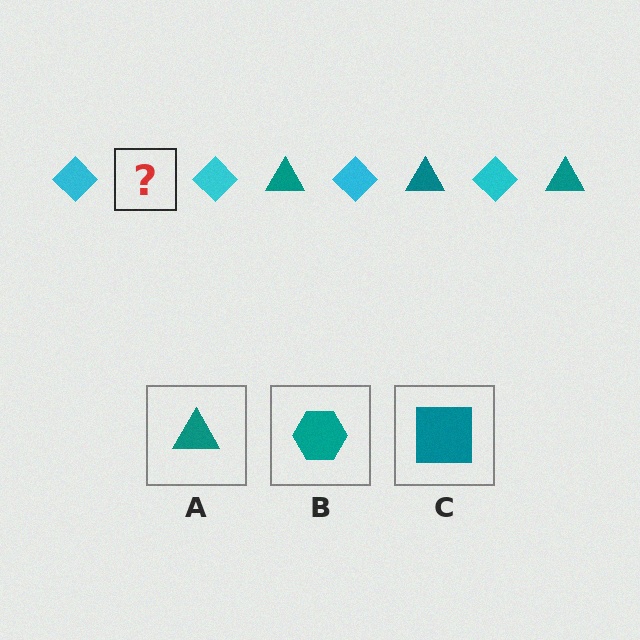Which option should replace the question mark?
Option A.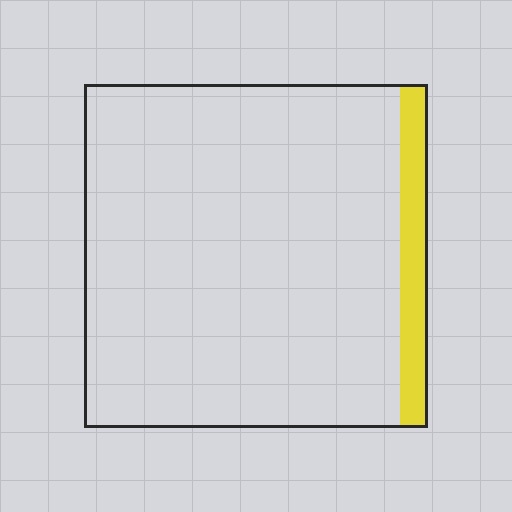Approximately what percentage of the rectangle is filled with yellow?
Approximately 10%.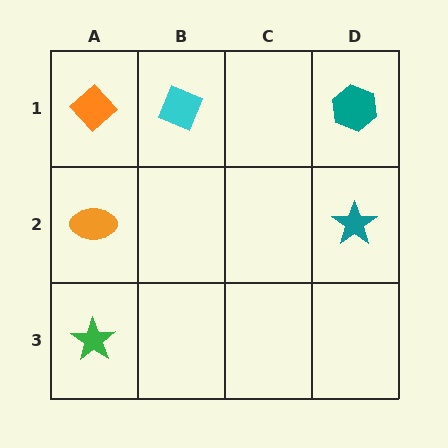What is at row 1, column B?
A cyan diamond.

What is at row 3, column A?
A green star.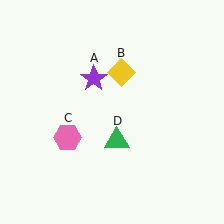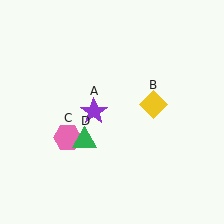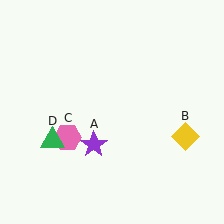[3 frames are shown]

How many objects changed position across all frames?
3 objects changed position: purple star (object A), yellow diamond (object B), green triangle (object D).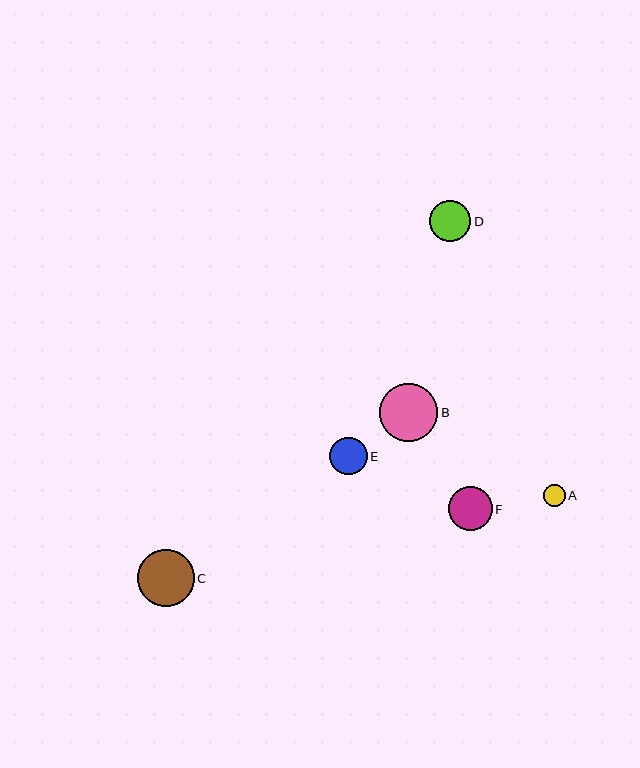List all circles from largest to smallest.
From largest to smallest: B, C, F, D, E, A.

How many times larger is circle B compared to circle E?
Circle B is approximately 1.6 times the size of circle E.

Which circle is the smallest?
Circle A is the smallest with a size of approximately 22 pixels.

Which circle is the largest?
Circle B is the largest with a size of approximately 58 pixels.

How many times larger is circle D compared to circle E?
Circle D is approximately 1.1 times the size of circle E.